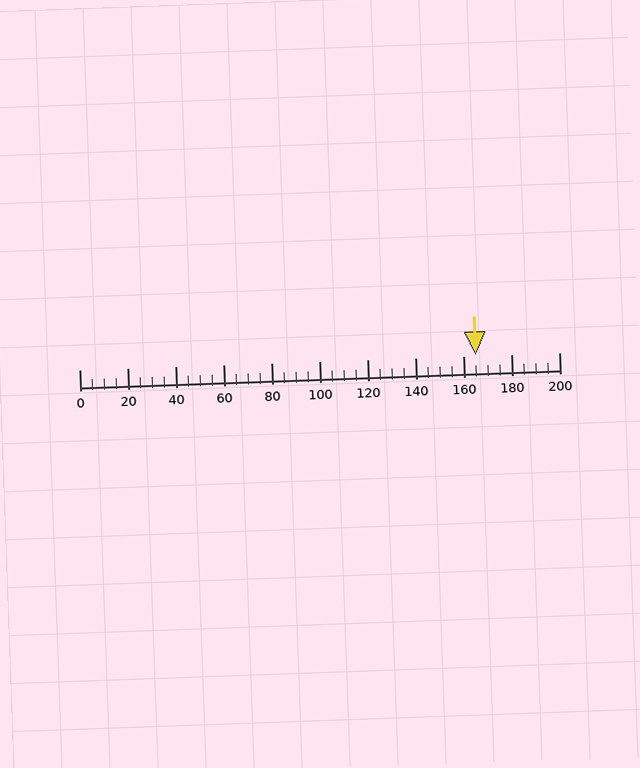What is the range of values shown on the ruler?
The ruler shows values from 0 to 200.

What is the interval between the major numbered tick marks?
The major tick marks are spaced 20 units apart.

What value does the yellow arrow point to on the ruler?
The yellow arrow points to approximately 165.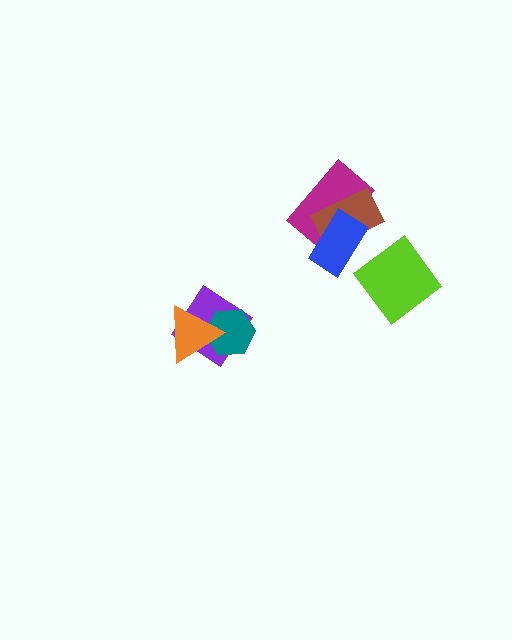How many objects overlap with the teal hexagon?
2 objects overlap with the teal hexagon.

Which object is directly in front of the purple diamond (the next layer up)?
The teal hexagon is directly in front of the purple diamond.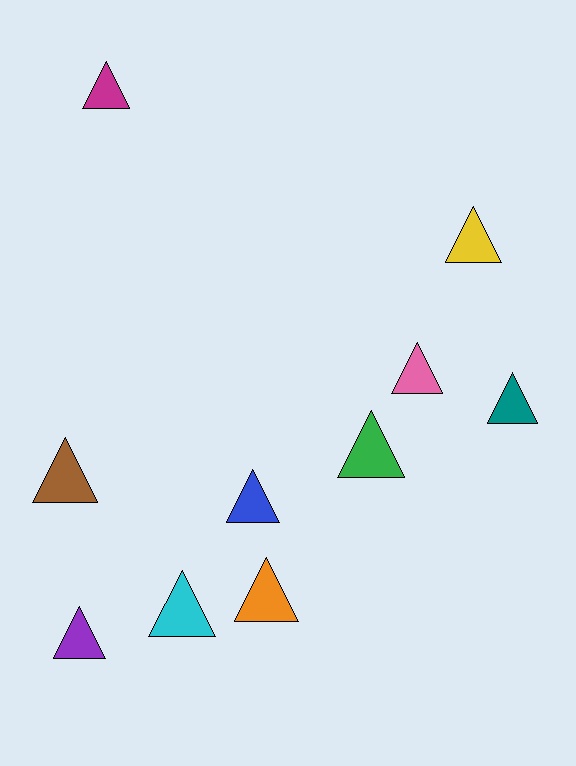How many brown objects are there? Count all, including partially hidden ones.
There is 1 brown object.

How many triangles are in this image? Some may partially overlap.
There are 10 triangles.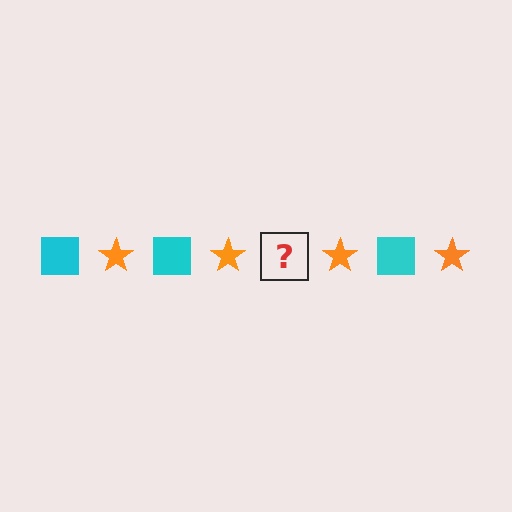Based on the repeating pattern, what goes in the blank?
The blank should be a cyan square.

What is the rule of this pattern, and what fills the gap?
The rule is that the pattern alternates between cyan square and orange star. The gap should be filled with a cyan square.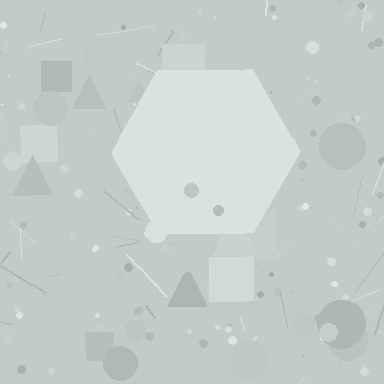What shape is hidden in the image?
A hexagon is hidden in the image.